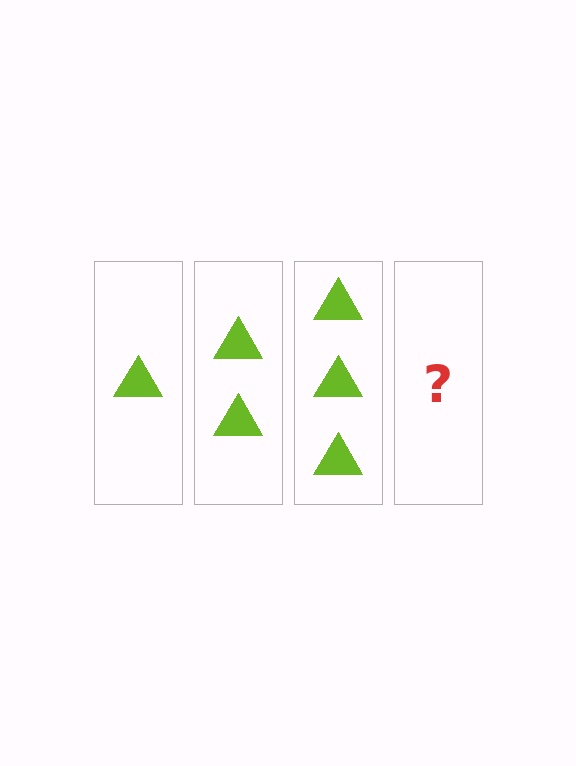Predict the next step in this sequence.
The next step is 4 triangles.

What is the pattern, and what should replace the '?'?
The pattern is that each step adds one more triangle. The '?' should be 4 triangles.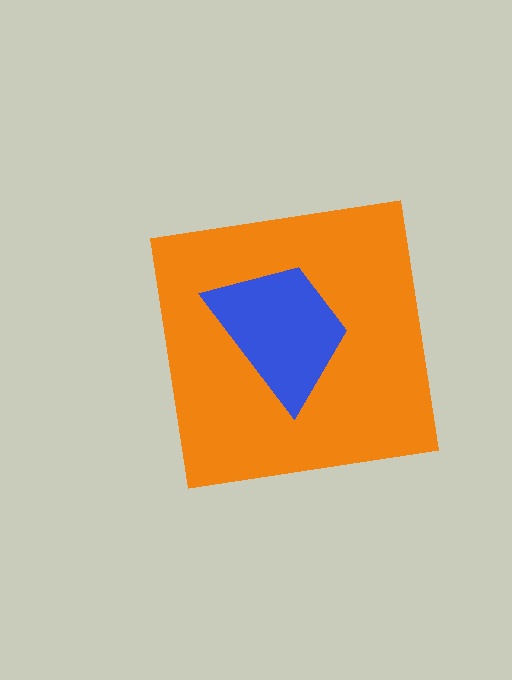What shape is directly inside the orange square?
The blue trapezoid.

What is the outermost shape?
The orange square.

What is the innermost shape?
The blue trapezoid.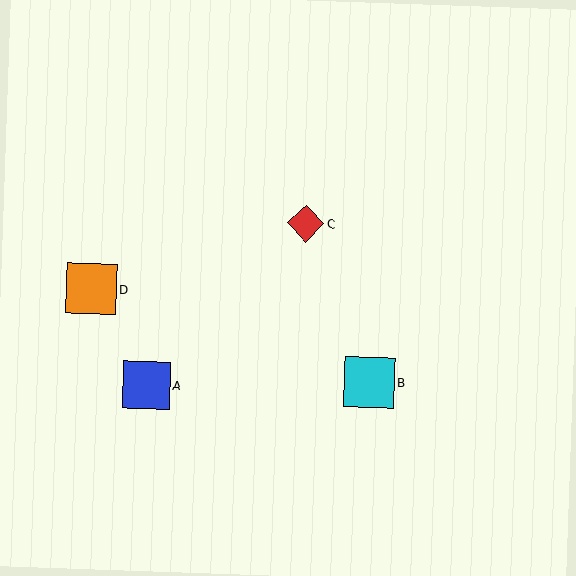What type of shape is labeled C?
Shape C is a red diamond.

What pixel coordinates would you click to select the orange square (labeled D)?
Click at (91, 289) to select the orange square D.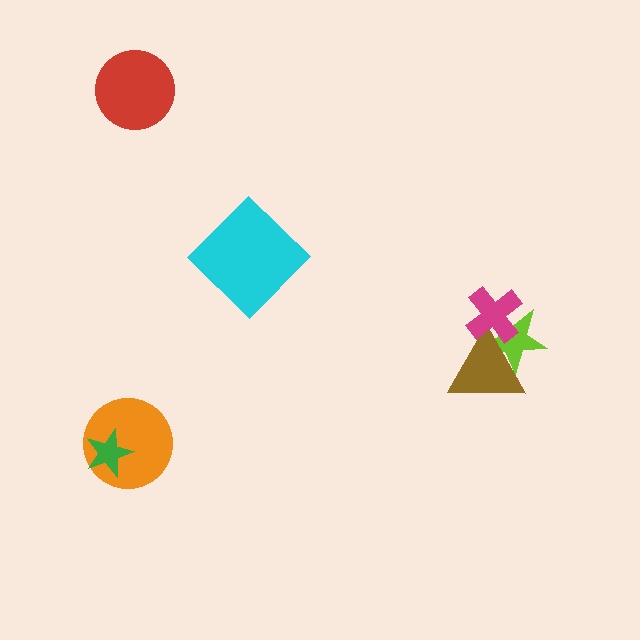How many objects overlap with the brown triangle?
2 objects overlap with the brown triangle.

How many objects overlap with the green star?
1 object overlaps with the green star.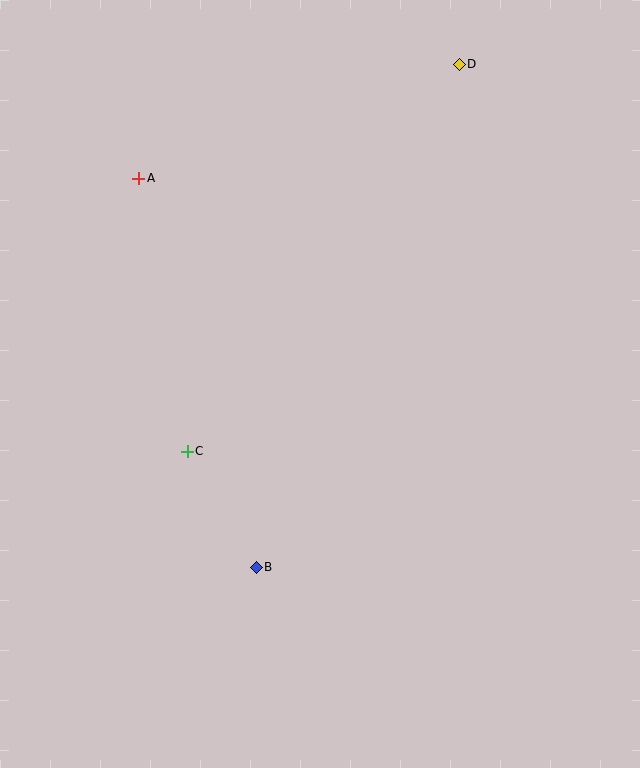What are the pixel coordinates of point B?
Point B is at (256, 567).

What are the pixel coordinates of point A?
Point A is at (139, 178).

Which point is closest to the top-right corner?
Point D is closest to the top-right corner.